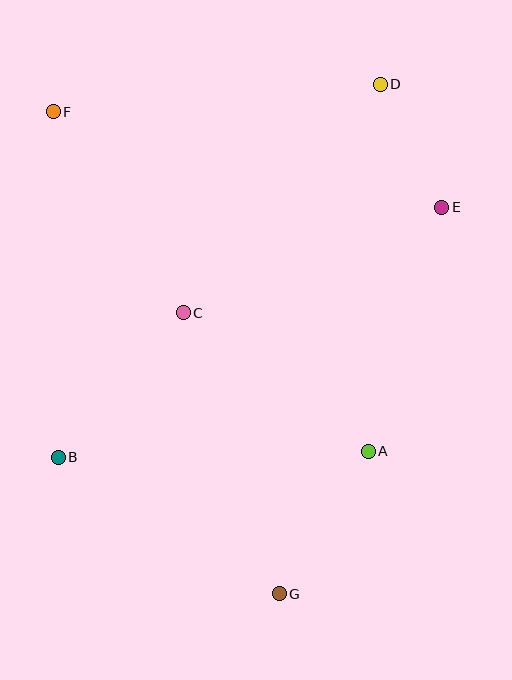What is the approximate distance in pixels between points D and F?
The distance between D and F is approximately 328 pixels.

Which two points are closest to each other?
Points D and E are closest to each other.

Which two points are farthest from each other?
Points F and G are farthest from each other.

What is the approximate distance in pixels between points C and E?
The distance between C and E is approximately 279 pixels.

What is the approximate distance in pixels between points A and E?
The distance between A and E is approximately 255 pixels.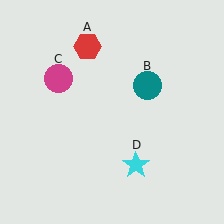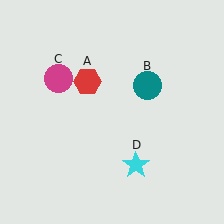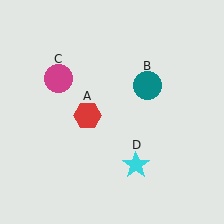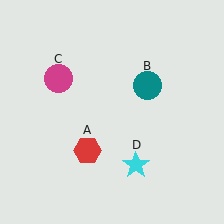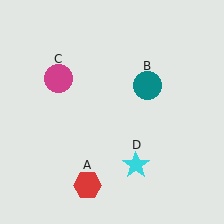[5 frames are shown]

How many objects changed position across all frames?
1 object changed position: red hexagon (object A).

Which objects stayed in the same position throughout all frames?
Teal circle (object B) and magenta circle (object C) and cyan star (object D) remained stationary.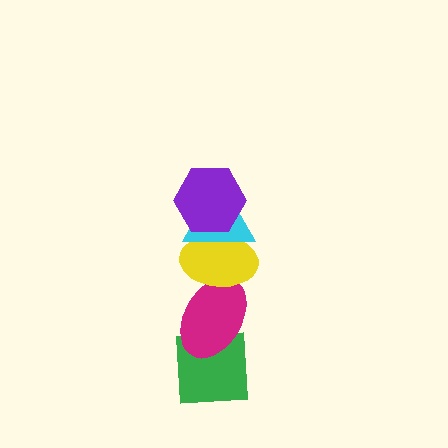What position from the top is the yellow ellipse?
The yellow ellipse is 3rd from the top.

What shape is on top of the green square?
The magenta ellipse is on top of the green square.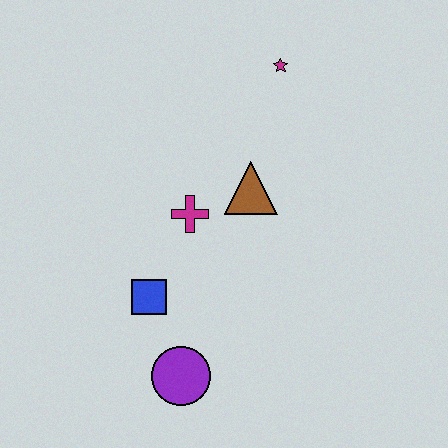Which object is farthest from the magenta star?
The purple circle is farthest from the magenta star.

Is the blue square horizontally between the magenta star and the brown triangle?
No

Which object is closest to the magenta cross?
The brown triangle is closest to the magenta cross.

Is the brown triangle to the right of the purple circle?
Yes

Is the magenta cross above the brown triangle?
No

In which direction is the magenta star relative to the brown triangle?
The magenta star is above the brown triangle.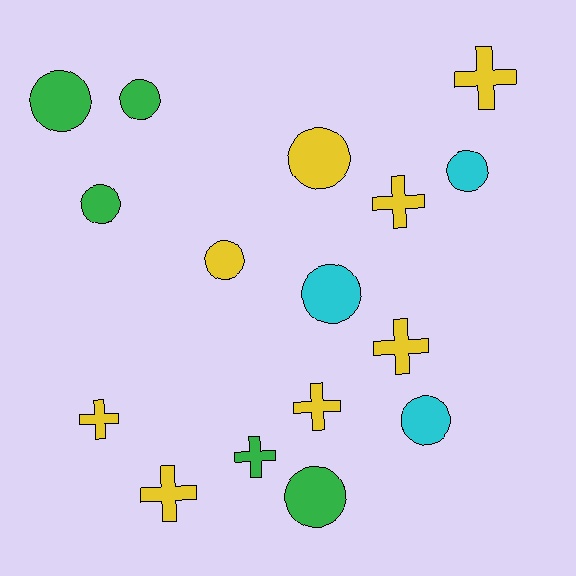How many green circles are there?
There are 4 green circles.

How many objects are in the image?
There are 16 objects.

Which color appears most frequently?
Yellow, with 8 objects.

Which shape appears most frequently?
Circle, with 9 objects.